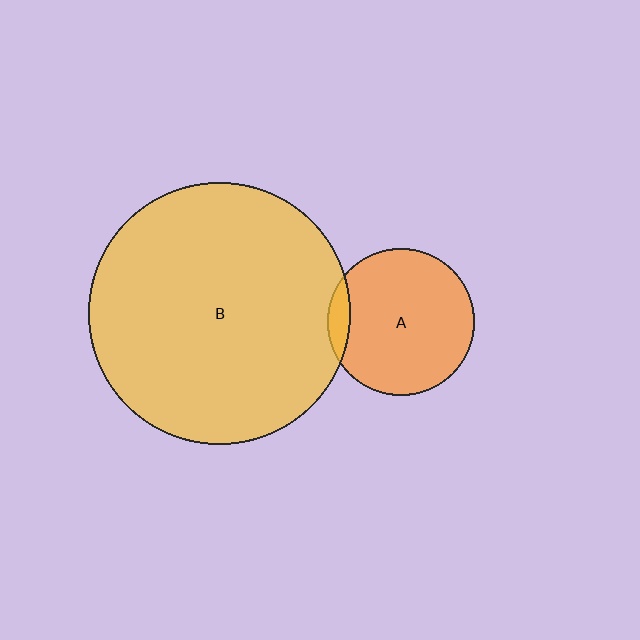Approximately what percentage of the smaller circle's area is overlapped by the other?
Approximately 10%.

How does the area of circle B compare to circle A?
Approximately 3.2 times.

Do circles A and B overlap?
Yes.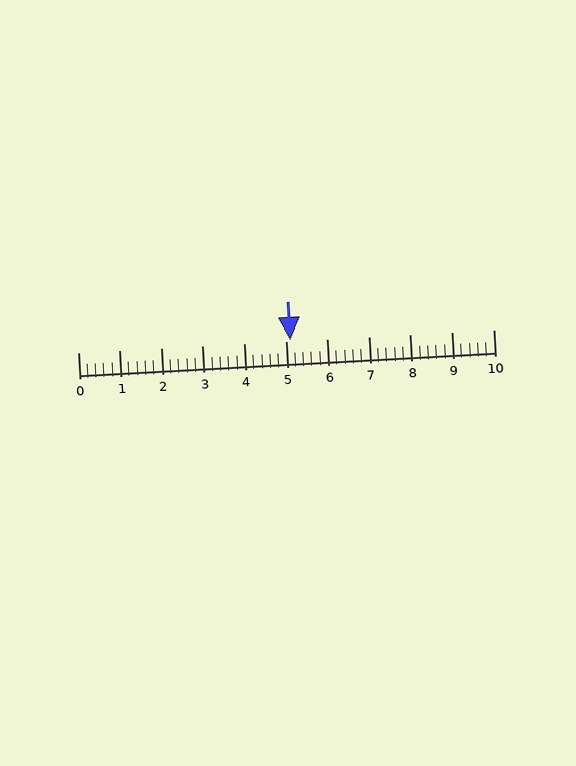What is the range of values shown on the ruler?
The ruler shows values from 0 to 10.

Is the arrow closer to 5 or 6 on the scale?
The arrow is closer to 5.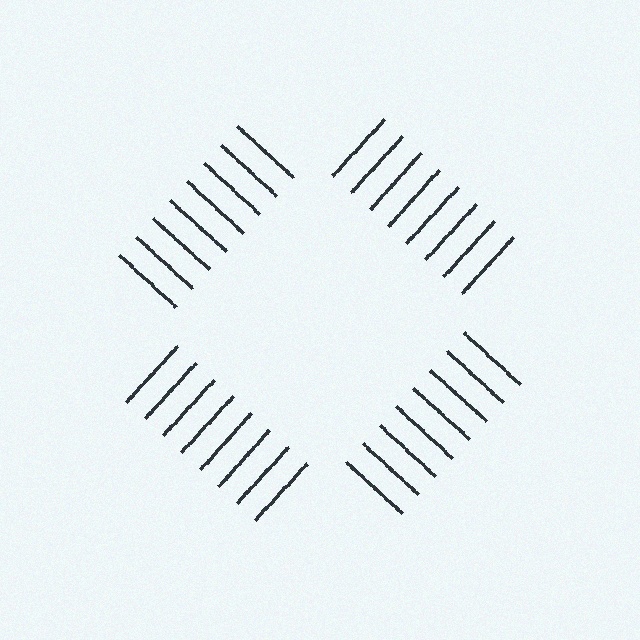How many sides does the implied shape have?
4 sides — the line-ends trace a square.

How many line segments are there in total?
32 — 8 along each of the 4 edges.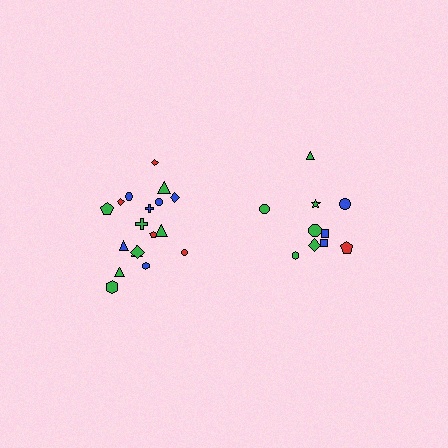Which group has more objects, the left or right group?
The left group.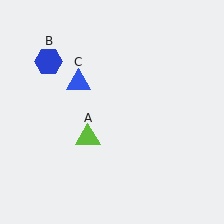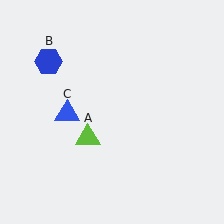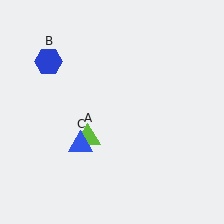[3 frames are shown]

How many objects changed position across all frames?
1 object changed position: blue triangle (object C).